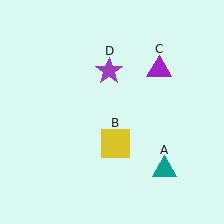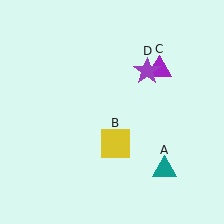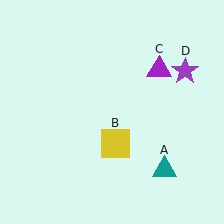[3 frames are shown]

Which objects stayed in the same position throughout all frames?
Teal triangle (object A) and yellow square (object B) and purple triangle (object C) remained stationary.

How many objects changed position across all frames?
1 object changed position: purple star (object D).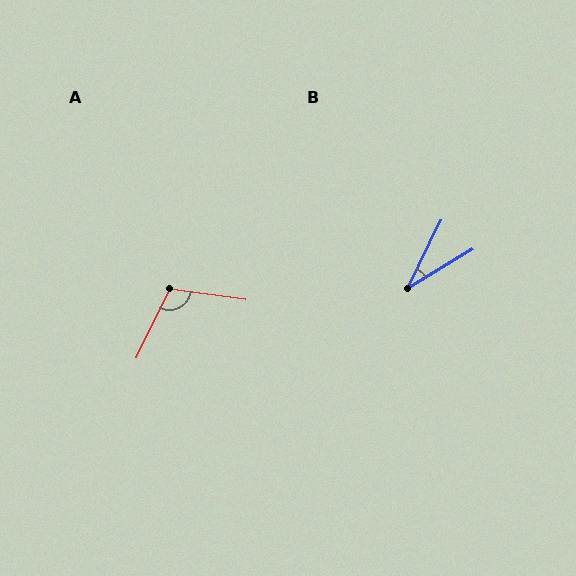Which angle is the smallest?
B, at approximately 33 degrees.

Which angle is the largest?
A, at approximately 109 degrees.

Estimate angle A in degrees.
Approximately 109 degrees.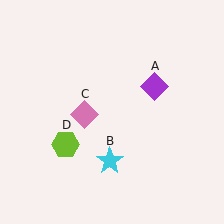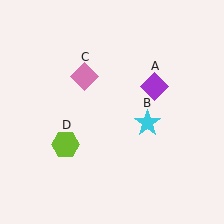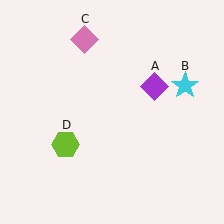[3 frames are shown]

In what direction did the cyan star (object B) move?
The cyan star (object B) moved up and to the right.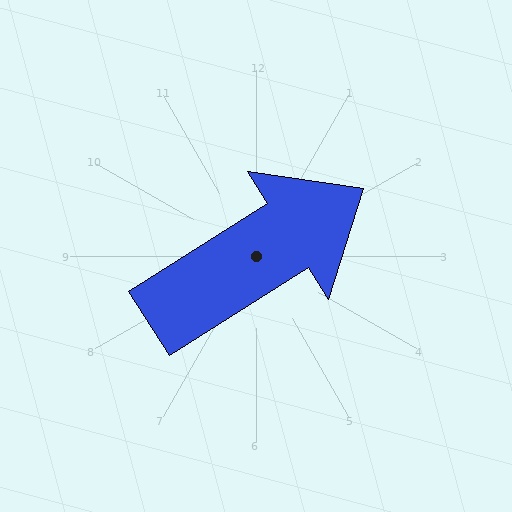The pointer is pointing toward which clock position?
Roughly 2 o'clock.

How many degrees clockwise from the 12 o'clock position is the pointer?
Approximately 58 degrees.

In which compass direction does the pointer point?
Northeast.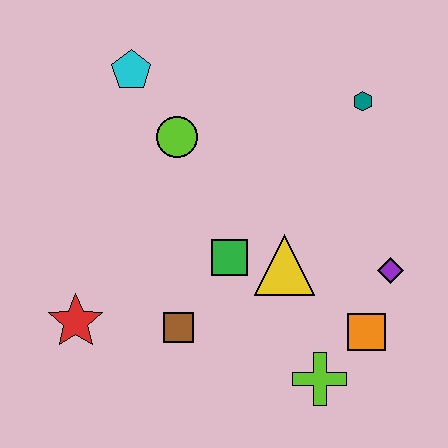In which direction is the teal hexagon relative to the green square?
The teal hexagon is above the green square.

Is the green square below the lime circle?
Yes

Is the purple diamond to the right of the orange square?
Yes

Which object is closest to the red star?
The brown square is closest to the red star.